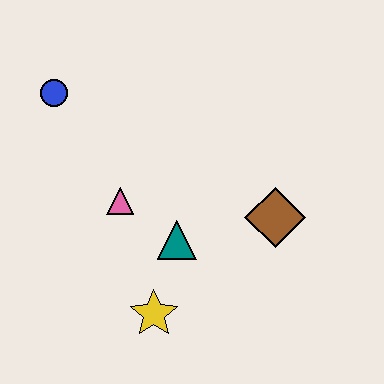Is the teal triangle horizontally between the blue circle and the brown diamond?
Yes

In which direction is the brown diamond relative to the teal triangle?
The brown diamond is to the right of the teal triangle.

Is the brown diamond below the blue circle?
Yes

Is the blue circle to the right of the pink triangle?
No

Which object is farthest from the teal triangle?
The blue circle is farthest from the teal triangle.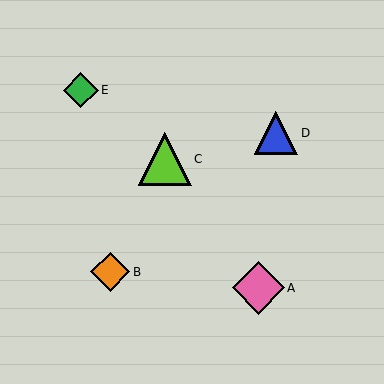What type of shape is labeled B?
Shape B is an orange diamond.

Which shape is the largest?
The lime triangle (labeled C) is the largest.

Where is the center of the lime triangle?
The center of the lime triangle is at (165, 159).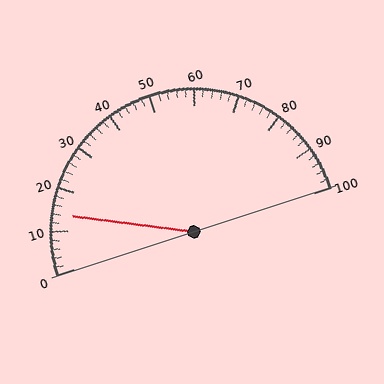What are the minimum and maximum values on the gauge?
The gauge ranges from 0 to 100.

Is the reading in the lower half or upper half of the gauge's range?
The reading is in the lower half of the range (0 to 100).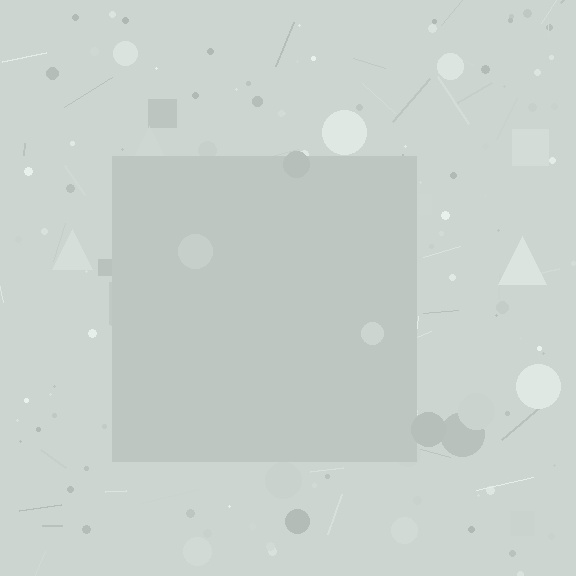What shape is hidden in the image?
A square is hidden in the image.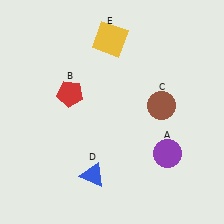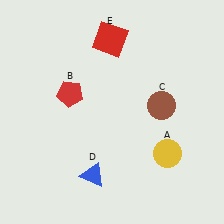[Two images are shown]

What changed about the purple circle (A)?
In Image 1, A is purple. In Image 2, it changed to yellow.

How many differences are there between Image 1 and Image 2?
There are 2 differences between the two images.